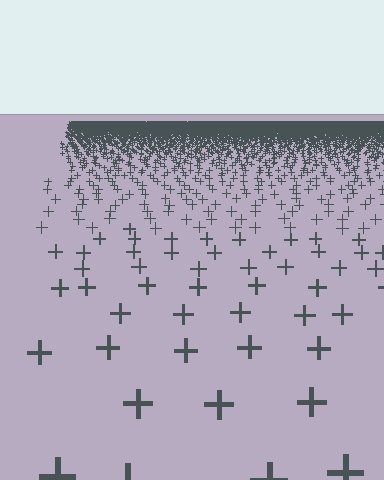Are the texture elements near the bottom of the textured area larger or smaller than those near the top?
Larger. Near the bottom, elements are closer to the viewer and appear at a bigger on-screen size.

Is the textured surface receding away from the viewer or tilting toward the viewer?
The surface is receding away from the viewer. Texture elements get smaller and denser toward the top.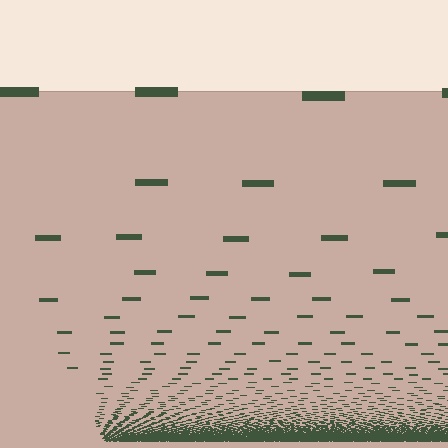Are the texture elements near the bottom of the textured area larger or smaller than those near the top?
Smaller. The gradient is inverted — elements near the bottom are smaller and denser.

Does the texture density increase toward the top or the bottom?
Density increases toward the bottom.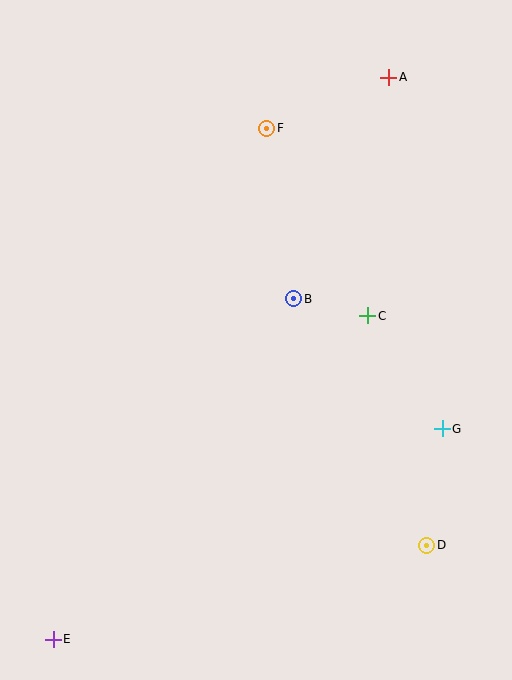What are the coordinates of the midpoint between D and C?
The midpoint between D and C is at (397, 430).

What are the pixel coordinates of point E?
Point E is at (53, 639).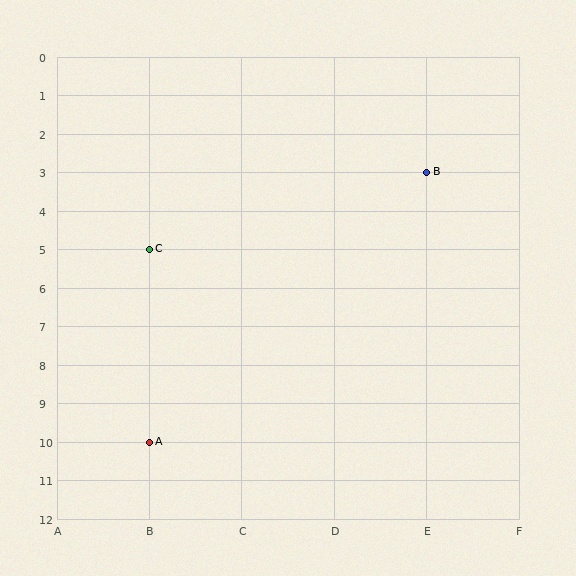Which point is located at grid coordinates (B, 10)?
Point A is at (B, 10).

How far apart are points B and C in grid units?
Points B and C are 3 columns and 2 rows apart (about 3.6 grid units diagonally).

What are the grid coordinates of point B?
Point B is at grid coordinates (E, 3).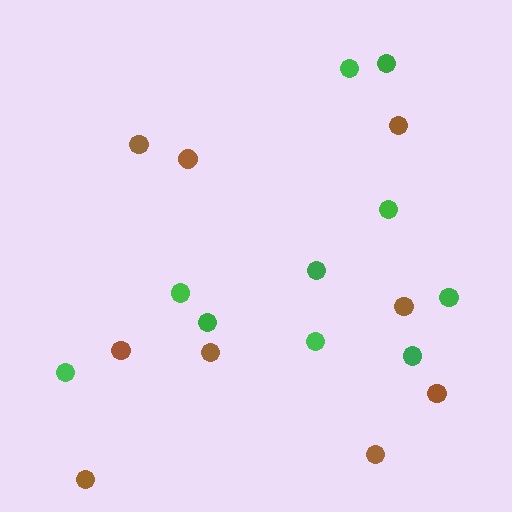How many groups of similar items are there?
There are 2 groups: one group of green circles (10) and one group of brown circles (9).